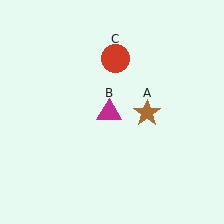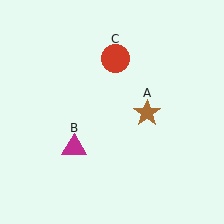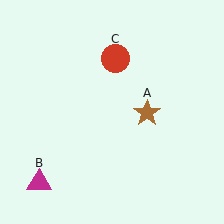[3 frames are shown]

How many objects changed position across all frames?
1 object changed position: magenta triangle (object B).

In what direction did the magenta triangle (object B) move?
The magenta triangle (object B) moved down and to the left.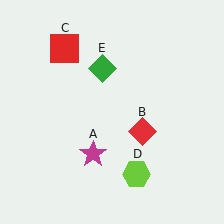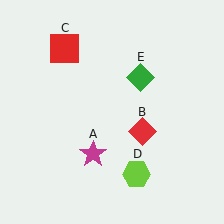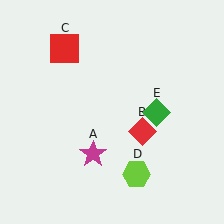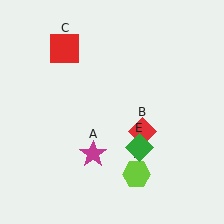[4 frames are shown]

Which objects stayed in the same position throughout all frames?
Magenta star (object A) and red diamond (object B) and red square (object C) and lime hexagon (object D) remained stationary.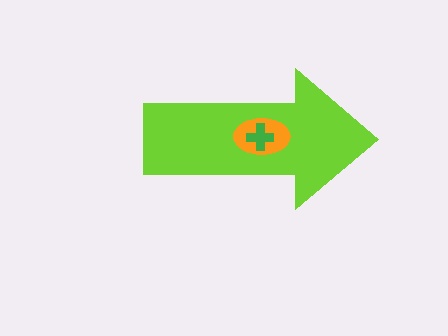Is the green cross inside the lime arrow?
Yes.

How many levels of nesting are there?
3.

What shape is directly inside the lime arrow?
The orange ellipse.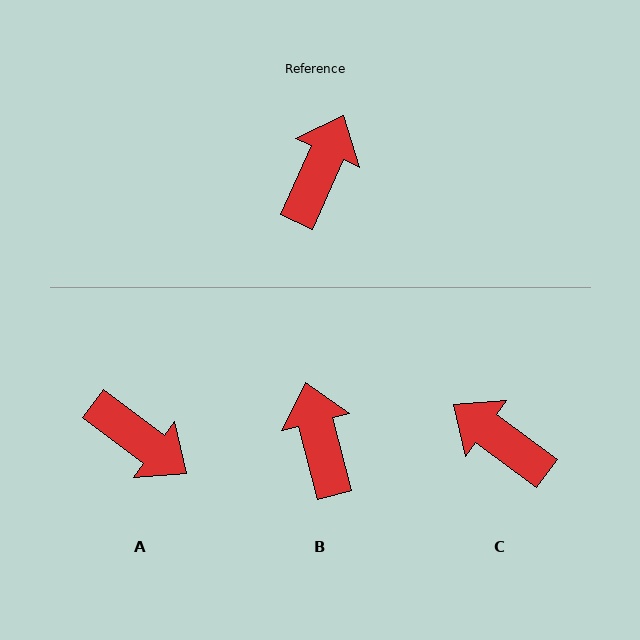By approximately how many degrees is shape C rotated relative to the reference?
Approximately 78 degrees counter-clockwise.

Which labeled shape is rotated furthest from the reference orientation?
A, about 103 degrees away.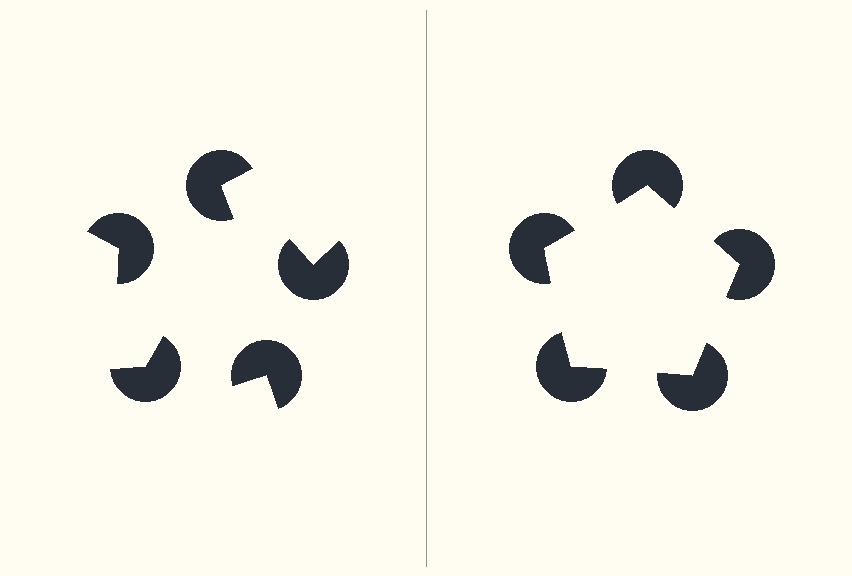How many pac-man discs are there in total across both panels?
10 — 5 on each side.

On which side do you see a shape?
An illusory pentagon appears on the right side. On the left side the wedge cuts are rotated, so no coherent shape forms.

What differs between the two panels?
The pac-man discs are positioned identically on both sides; only the wedge orientations differ. On the right they align to a pentagon; on the left they are misaligned.